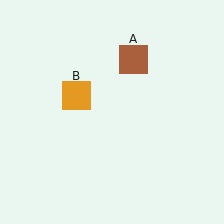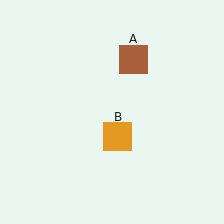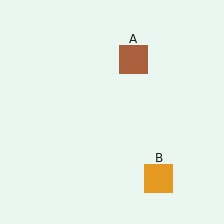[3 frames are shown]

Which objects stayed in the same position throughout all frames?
Brown square (object A) remained stationary.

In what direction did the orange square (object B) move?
The orange square (object B) moved down and to the right.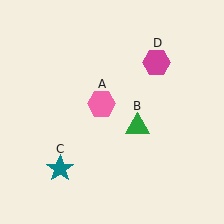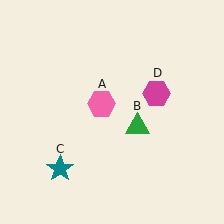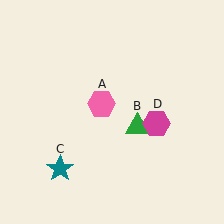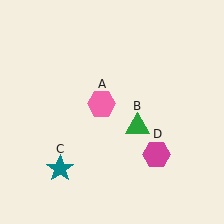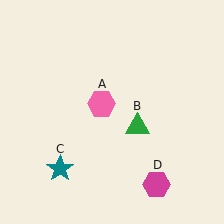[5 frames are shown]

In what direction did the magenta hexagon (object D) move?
The magenta hexagon (object D) moved down.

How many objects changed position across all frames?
1 object changed position: magenta hexagon (object D).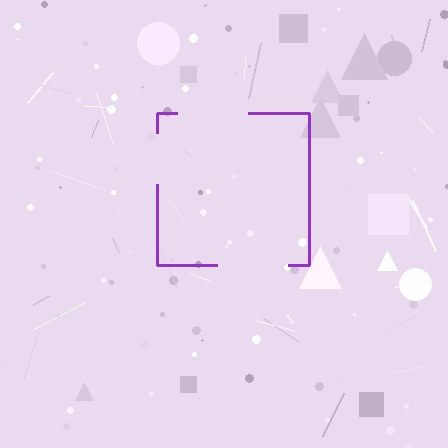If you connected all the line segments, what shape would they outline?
They would outline a square.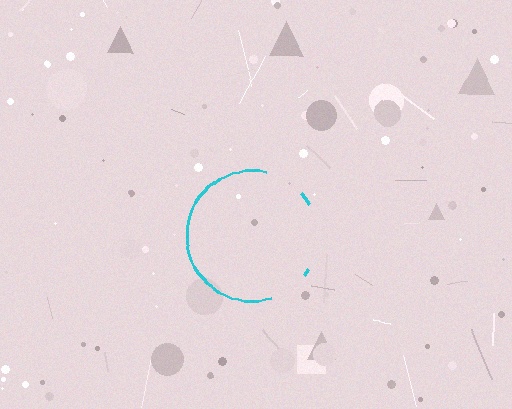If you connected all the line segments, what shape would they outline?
They would outline a circle.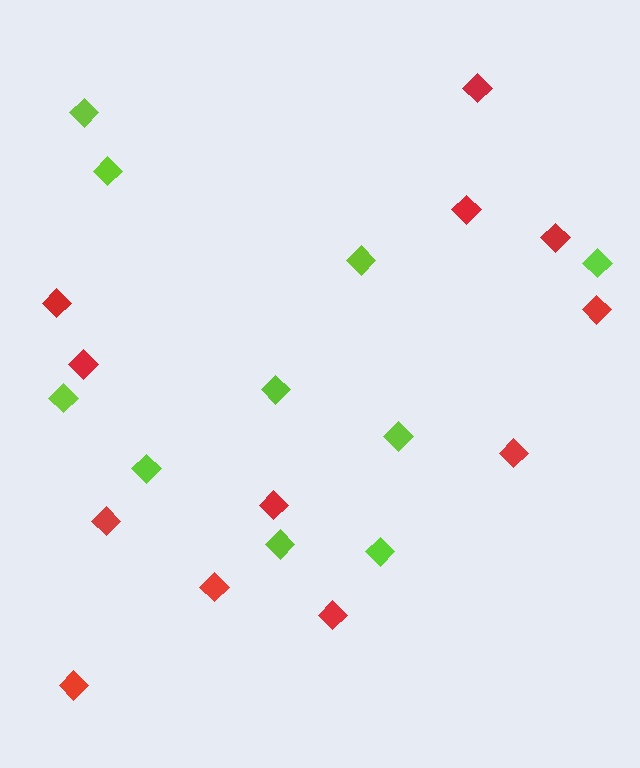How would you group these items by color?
There are 2 groups: one group of lime diamonds (10) and one group of red diamonds (12).